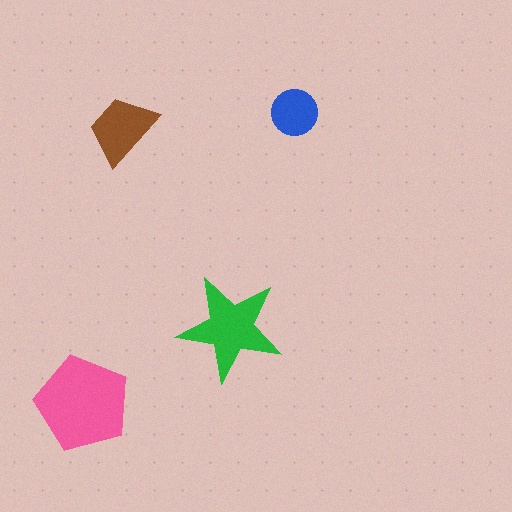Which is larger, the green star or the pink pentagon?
The pink pentagon.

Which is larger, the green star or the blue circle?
The green star.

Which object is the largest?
The pink pentagon.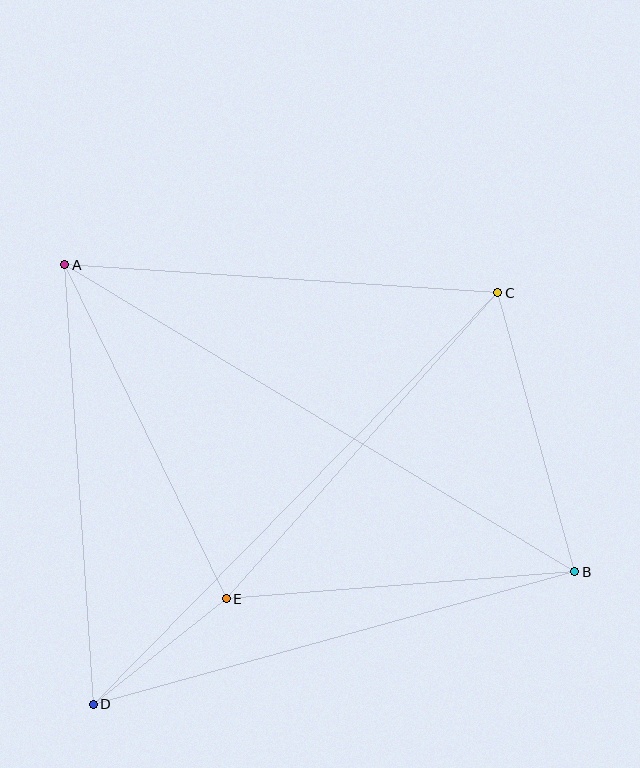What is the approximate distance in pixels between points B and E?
The distance between B and E is approximately 349 pixels.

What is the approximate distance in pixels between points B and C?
The distance between B and C is approximately 290 pixels.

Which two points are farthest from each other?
Points A and B are farthest from each other.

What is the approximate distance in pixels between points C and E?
The distance between C and E is approximately 409 pixels.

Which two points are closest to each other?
Points D and E are closest to each other.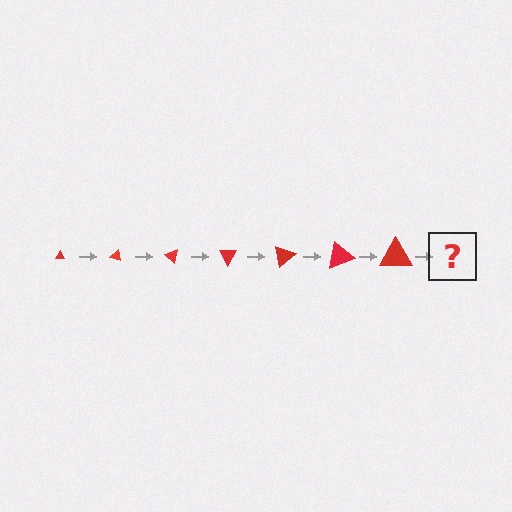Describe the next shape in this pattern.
It should be a triangle, larger than the previous one and rotated 140 degrees from the start.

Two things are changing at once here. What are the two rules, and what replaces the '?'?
The two rules are that the triangle grows larger each step and it rotates 20 degrees each step. The '?' should be a triangle, larger than the previous one and rotated 140 degrees from the start.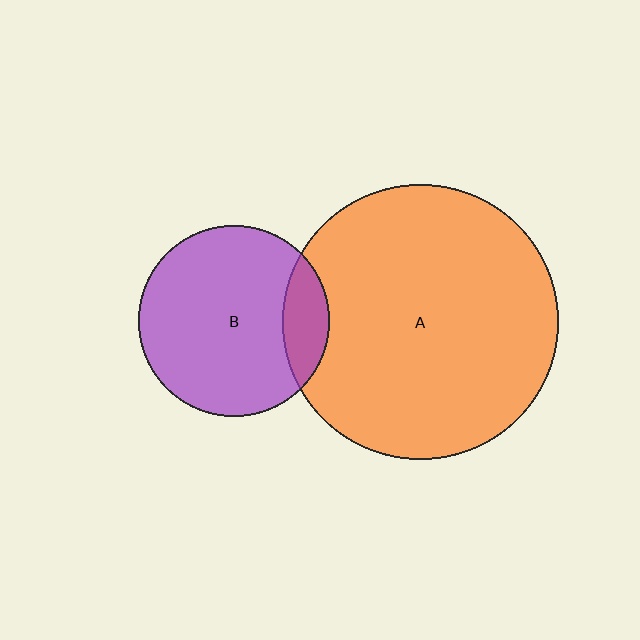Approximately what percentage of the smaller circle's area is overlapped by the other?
Approximately 15%.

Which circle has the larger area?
Circle A (orange).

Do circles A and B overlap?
Yes.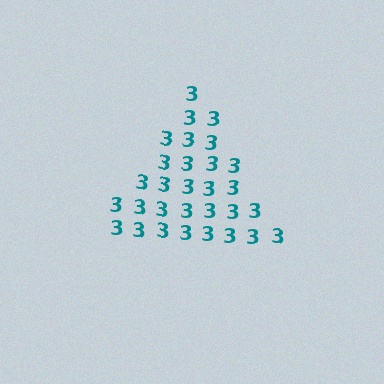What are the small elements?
The small elements are digit 3's.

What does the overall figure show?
The overall figure shows a triangle.